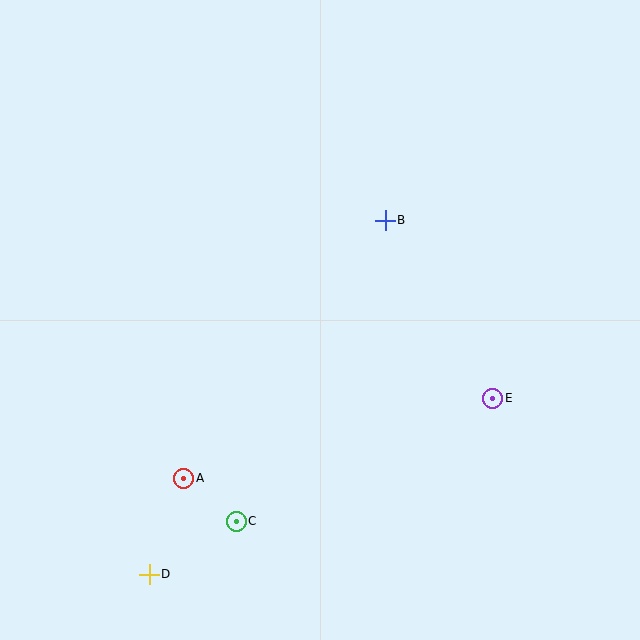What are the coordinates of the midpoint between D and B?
The midpoint between D and B is at (267, 397).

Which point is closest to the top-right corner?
Point B is closest to the top-right corner.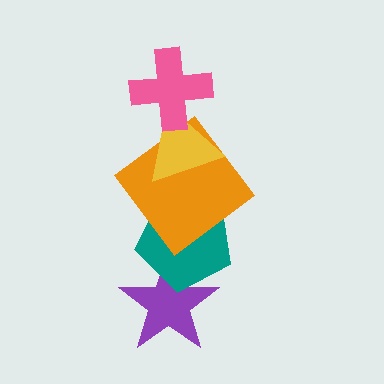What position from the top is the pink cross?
The pink cross is 1st from the top.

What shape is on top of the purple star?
The teal pentagon is on top of the purple star.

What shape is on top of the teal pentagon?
The orange diamond is on top of the teal pentagon.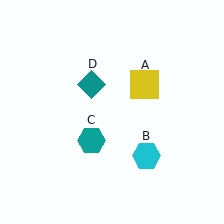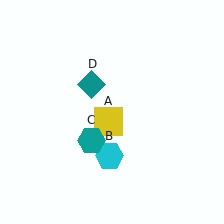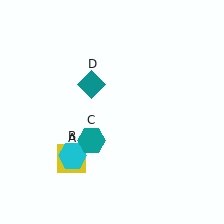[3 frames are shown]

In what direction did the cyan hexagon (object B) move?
The cyan hexagon (object B) moved left.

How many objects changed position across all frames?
2 objects changed position: yellow square (object A), cyan hexagon (object B).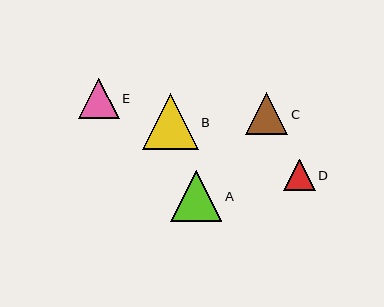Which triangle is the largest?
Triangle B is the largest with a size of approximately 56 pixels.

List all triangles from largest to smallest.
From largest to smallest: B, A, C, E, D.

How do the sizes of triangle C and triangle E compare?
Triangle C and triangle E are approximately the same size.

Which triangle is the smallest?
Triangle D is the smallest with a size of approximately 32 pixels.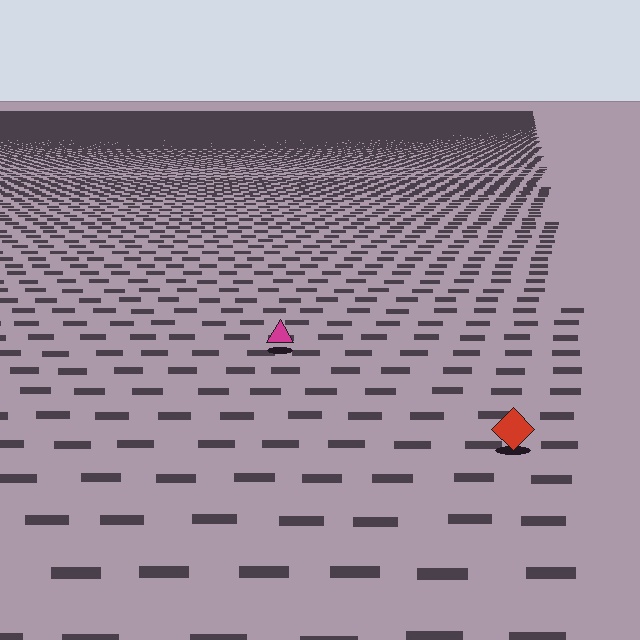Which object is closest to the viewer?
The red diamond is closest. The texture marks near it are larger and more spread out.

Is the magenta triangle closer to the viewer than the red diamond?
No. The red diamond is closer — you can tell from the texture gradient: the ground texture is coarser near it.